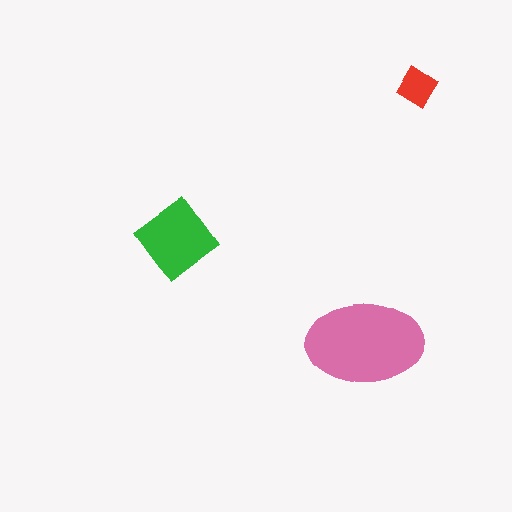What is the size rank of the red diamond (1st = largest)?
3rd.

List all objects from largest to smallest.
The pink ellipse, the green diamond, the red diamond.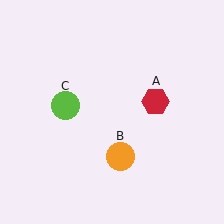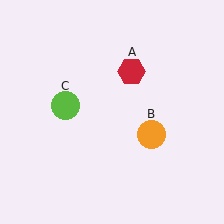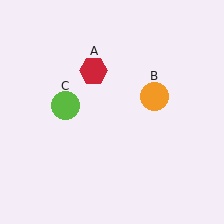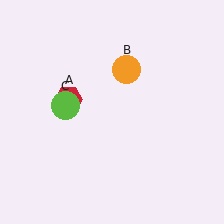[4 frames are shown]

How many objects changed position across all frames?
2 objects changed position: red hexagon (object A), orange circle (object B).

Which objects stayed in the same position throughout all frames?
Lime circle (object C) remained stationary.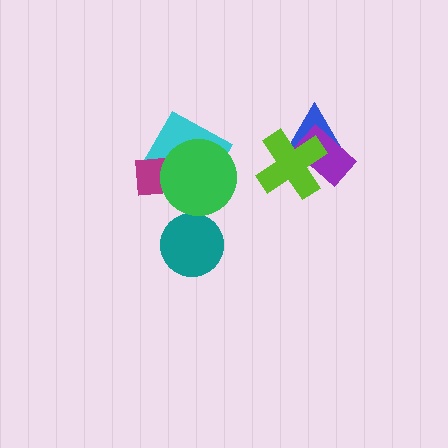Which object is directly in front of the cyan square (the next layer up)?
The magenta rectangle is directly in front of the cyan square.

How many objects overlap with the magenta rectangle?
2 objects overlap with the magenta rectangle.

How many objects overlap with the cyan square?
2 objects overlap with the cyan square.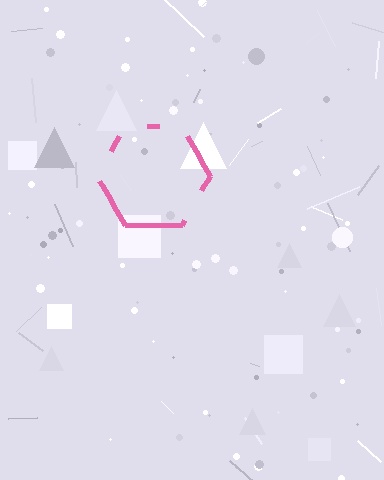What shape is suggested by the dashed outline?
The dashed outline suggests a hexagon.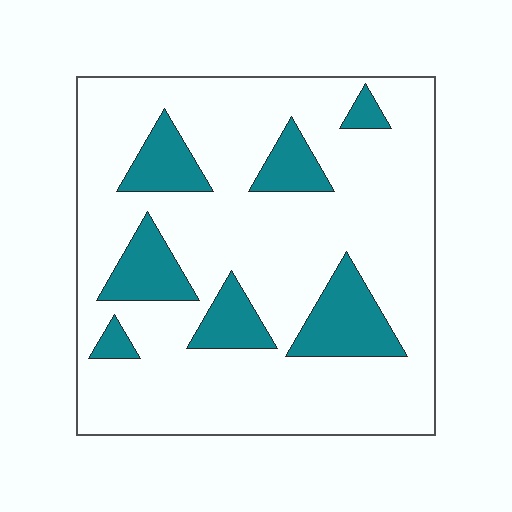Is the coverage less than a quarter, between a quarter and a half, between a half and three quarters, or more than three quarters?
Less than a quarter.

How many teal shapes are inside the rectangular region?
7.